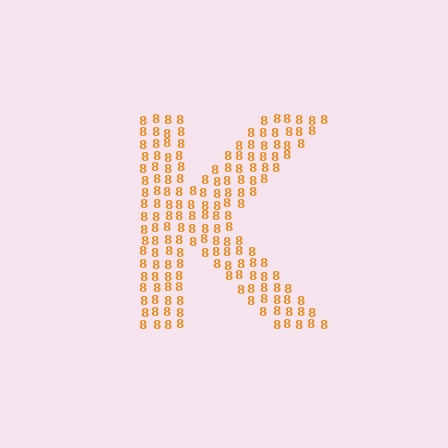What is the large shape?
The large shape is the letter K.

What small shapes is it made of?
It is made of small digit 8's.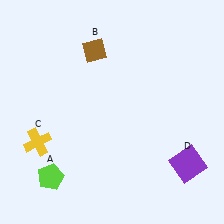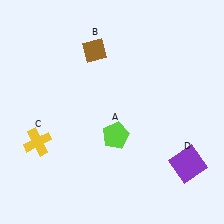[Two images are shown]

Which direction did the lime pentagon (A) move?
The lime pentagon (A) moved right.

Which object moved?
The lime pentagon (A) moved right.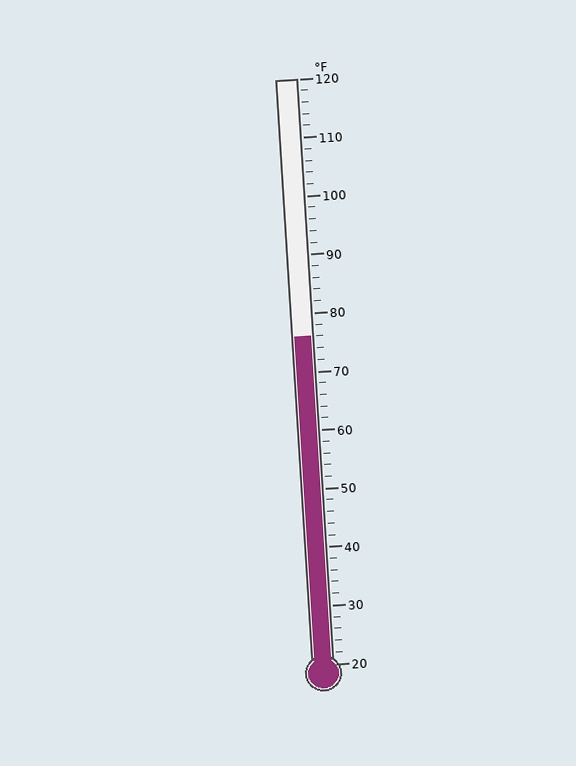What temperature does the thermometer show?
The thermometer shows approximately 76°F.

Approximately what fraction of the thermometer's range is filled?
The thermometer is filled to approximately 55% of its range.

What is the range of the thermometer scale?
The thermometer scale ranges from 20°F to 120°F.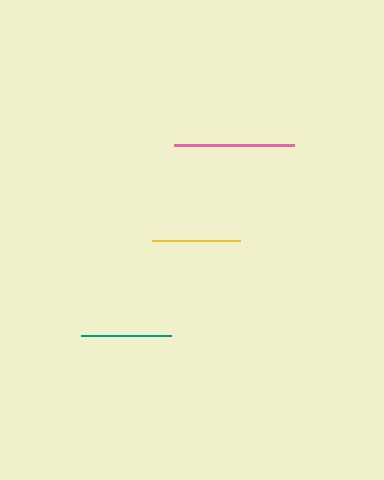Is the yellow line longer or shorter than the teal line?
The teal line is longer than the yellow line.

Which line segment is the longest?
The pink line is the longest at approximately 120 pixels.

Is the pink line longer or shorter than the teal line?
The pink line is longer than the teal line.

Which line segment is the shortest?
The yellow line is the shortest at approximately 89 pixels.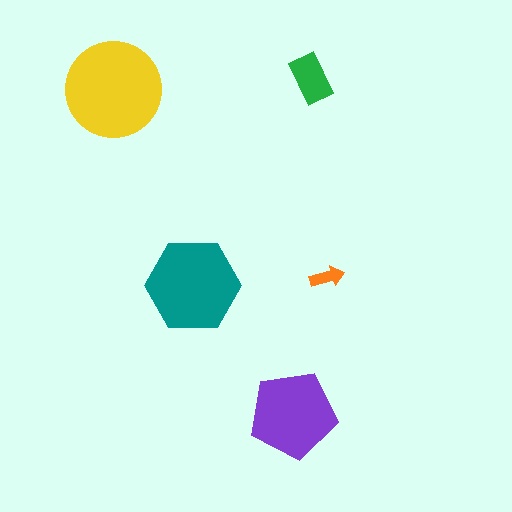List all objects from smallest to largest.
The orange arrow, the green rectangle, the purple pentagon, the teal hexagon, the yellow circle.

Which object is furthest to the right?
The orange arrow is rightmost.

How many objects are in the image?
There are 5 objects in the image.